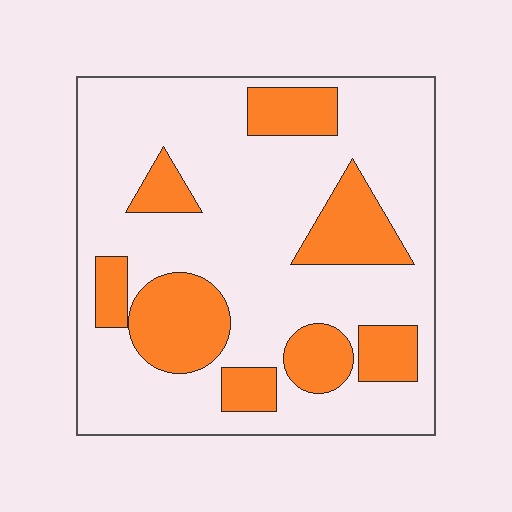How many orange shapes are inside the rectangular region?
8.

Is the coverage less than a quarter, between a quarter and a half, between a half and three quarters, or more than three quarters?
Between a quarter and a half.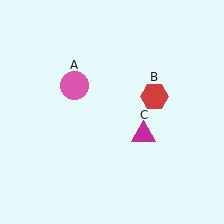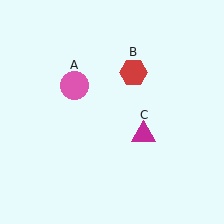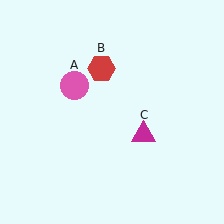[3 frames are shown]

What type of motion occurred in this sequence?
The red hexagon (object B) rotated counterclockwise around the center of the scene.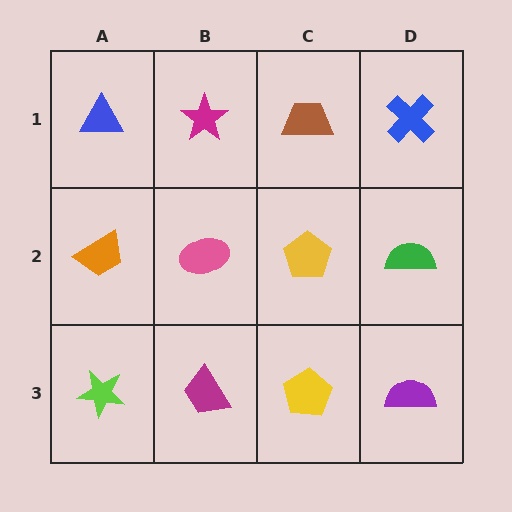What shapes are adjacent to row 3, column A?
An orange trapezoid (row 2, column A), a magenta trapezoid (row 3, column B).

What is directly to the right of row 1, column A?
A magenta star.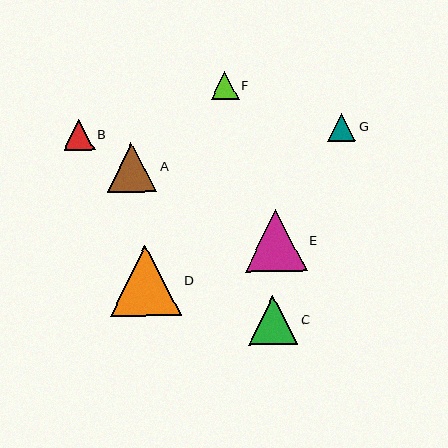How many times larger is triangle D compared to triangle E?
Triangle D is approximately 1.1 times the size of triangle E.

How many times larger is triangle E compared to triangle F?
Triangle E is approximately 2.2 times the size of triangle F.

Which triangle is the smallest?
Triangle G is the smallest with a size of approximately 28 pixels.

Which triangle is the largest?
Triangle D is the largest with a size of approximately 71 pixels.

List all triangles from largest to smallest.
From largest to smallest: D, E, A, C, B, F, G.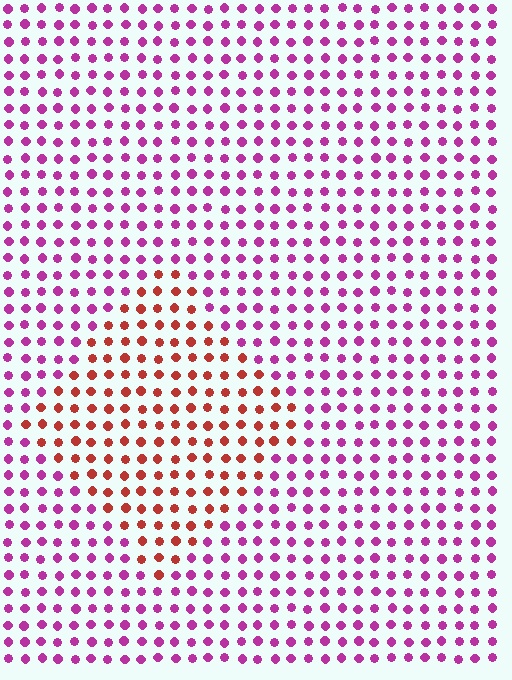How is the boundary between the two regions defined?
The boundary is defined purely by a slight shift in hue (about 51 degrees). Spacing, size, and orientation are identical on both sides.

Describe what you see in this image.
The image is filled with small magenta elements in a uniform arrangement. A diamond-shaped region is visible where the elements are tinted to a slightly different hue, forming a subtle color boundary.